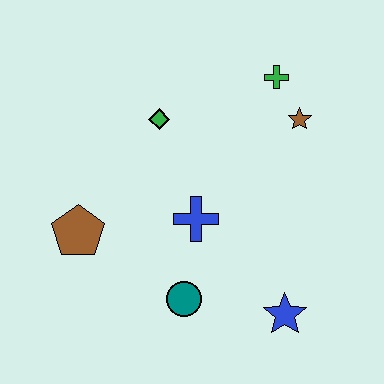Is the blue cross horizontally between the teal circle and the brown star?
Yes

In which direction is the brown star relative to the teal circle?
The brown star is above the teal circle.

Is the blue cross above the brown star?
No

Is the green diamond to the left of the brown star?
Yes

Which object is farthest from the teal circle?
The green cross is farthest from the teal circle.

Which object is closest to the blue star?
The teal circle is closest to the blue star.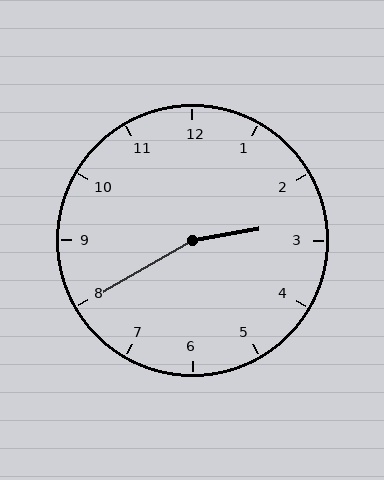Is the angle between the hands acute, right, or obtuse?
It is obtuse.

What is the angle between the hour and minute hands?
Approximately 160 degrees.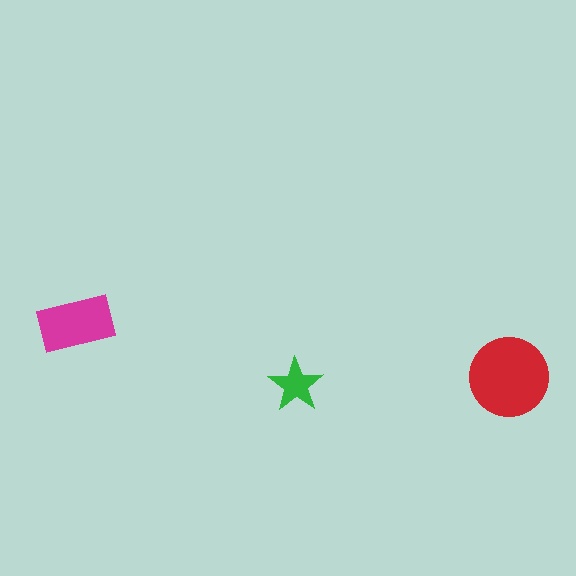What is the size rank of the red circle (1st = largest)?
1st.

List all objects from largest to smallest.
The red circle, the magenta rectangle, the green star.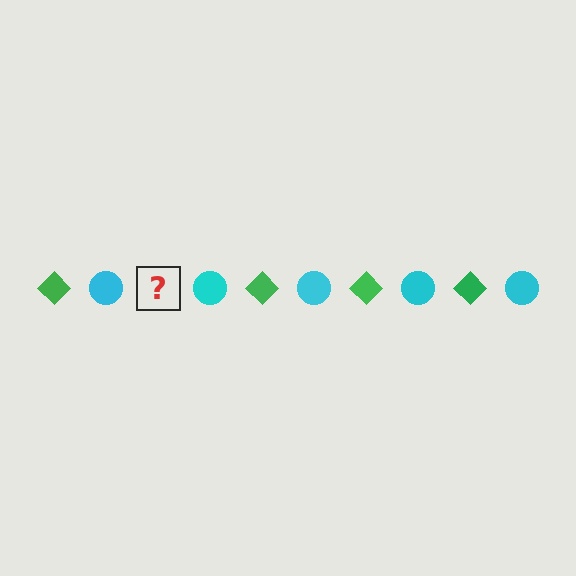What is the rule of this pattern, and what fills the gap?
The rule is that the pattern alternates between green diamond and cyan circle. The gap should be filled with a green diamond.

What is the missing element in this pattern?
The missing element is a green diamond.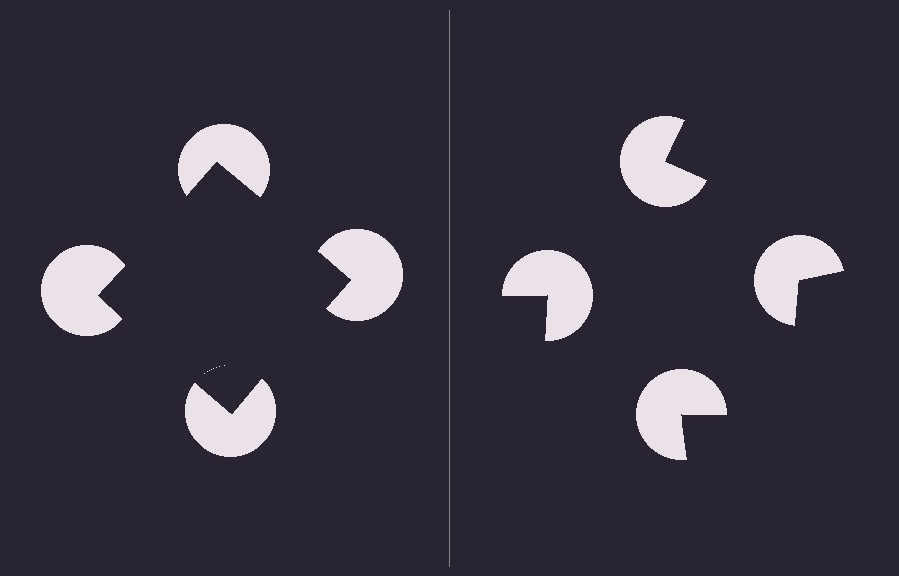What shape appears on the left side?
An illusory square.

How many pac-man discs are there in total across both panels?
8 — 4 on each side.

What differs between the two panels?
The pac-man discs are positioned identically on both sides; only the wedge orientations differ. On the left they align to a square; on the right they are misaligned.